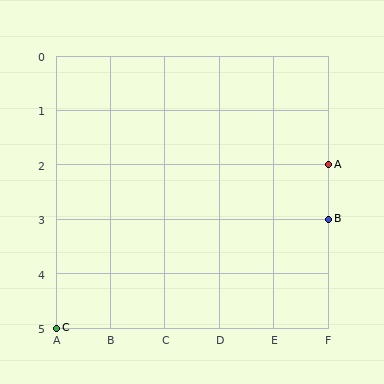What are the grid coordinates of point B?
Point B is at grid coordinates (F, 3).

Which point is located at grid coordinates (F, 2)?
Point A is at (F, 2).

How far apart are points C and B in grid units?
Points C and B are 5 columns and 2 rows apart (about 5.4 grid units diagonally).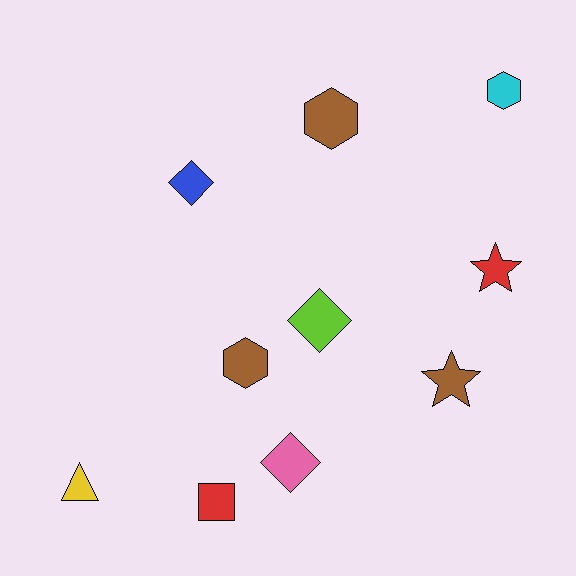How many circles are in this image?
There are no circles.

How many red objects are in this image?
There are 2 red objects.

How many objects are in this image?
There are 10 objects.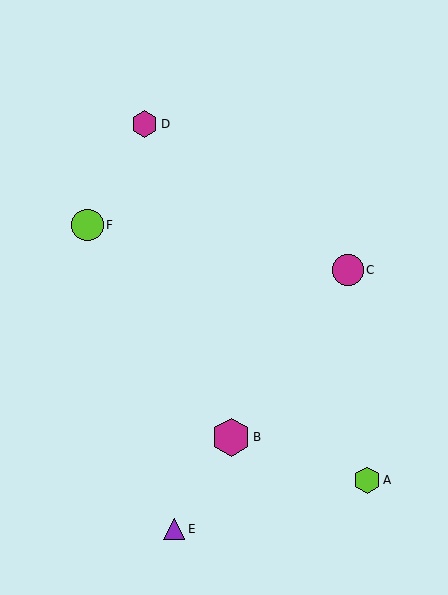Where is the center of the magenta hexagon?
The center of the magenta hexagon is at (231, 437).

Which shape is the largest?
The magenta hexagon (labeled B) is the largest.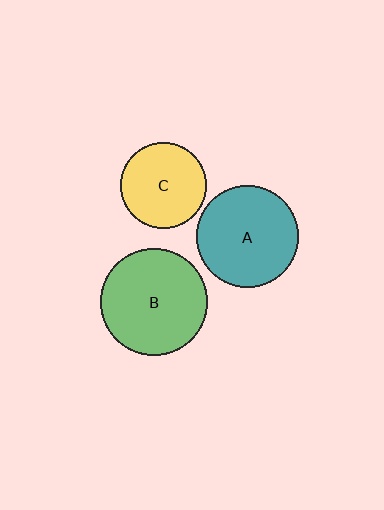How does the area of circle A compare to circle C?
Approximately 1.4 times.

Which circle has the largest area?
Circle B (green).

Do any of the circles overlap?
No, none of the circles overlap.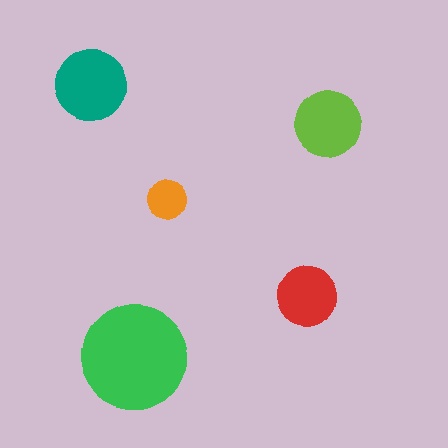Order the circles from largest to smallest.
the green one, the teal one, the lime one, the red one, the orange one.